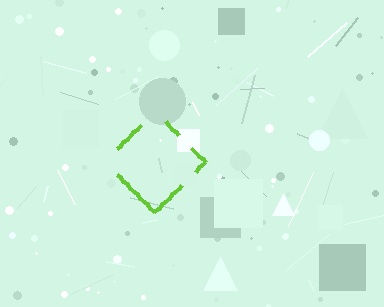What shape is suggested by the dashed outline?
The dashed outline suggests a diamond.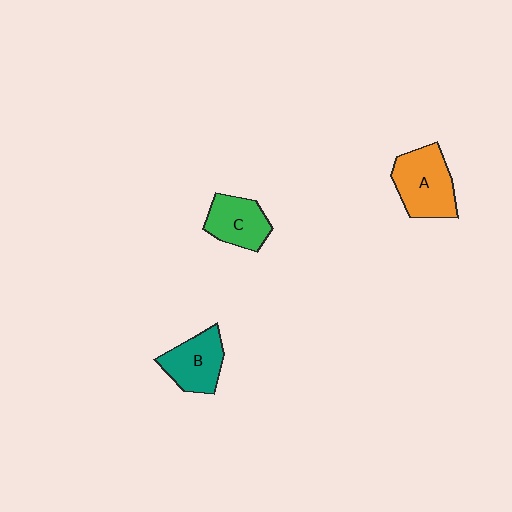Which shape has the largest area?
Shape A (orange).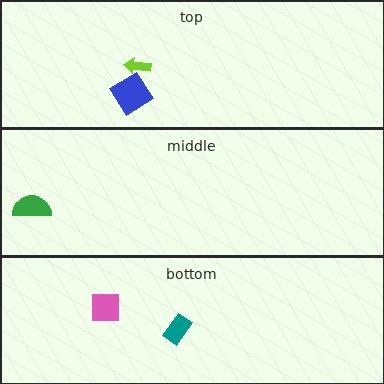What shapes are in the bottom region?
The pink square, the teal rectangle.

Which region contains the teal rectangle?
The bottom region.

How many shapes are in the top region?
2.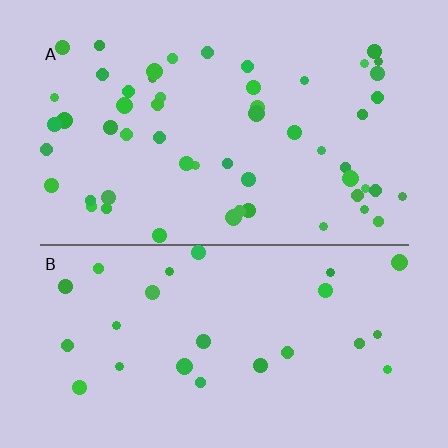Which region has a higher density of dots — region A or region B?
A (the top).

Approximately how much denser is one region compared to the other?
Approximately 2.1× — region A over region B.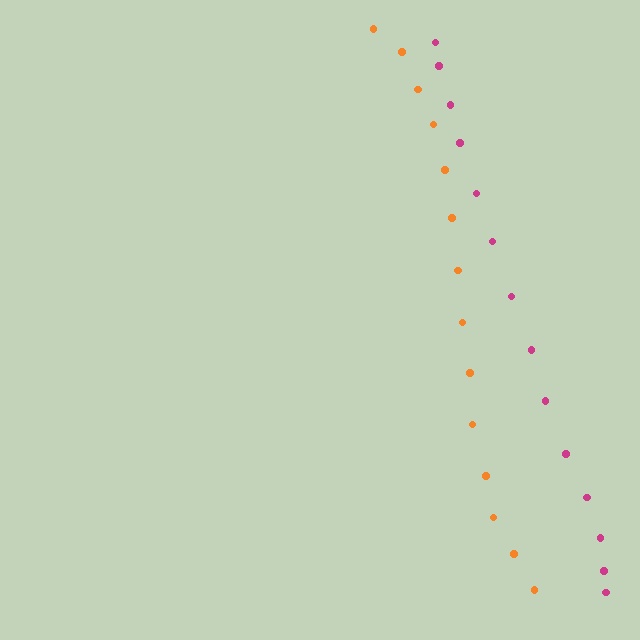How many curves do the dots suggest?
There are 2 distinct paths.